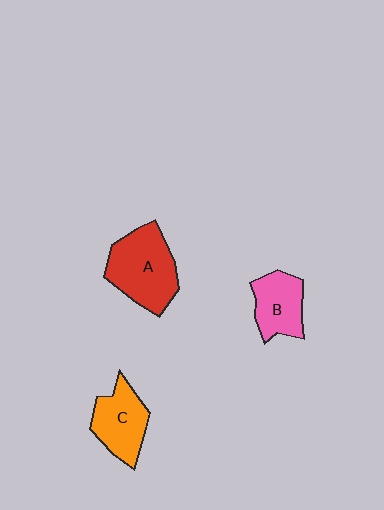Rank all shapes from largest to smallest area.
From largest to smallest: A (red), C (orange), B (pink).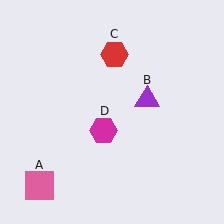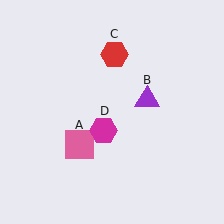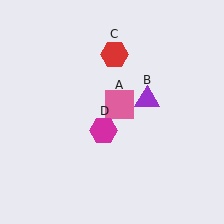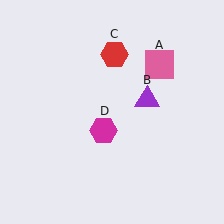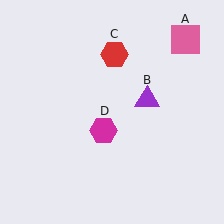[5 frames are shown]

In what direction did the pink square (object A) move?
The pink square (object A) moved up and to the right.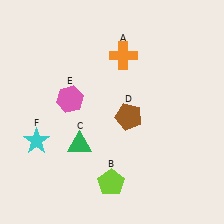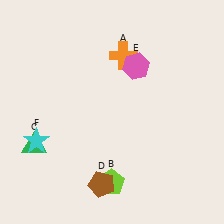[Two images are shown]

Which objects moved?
The objects that moved are: the green triangle (C), the brown pentagon (D), the pink hexagon (E).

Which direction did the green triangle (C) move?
The green triangle (C) moved left.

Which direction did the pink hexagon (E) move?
The pink hexagon (E) moved right.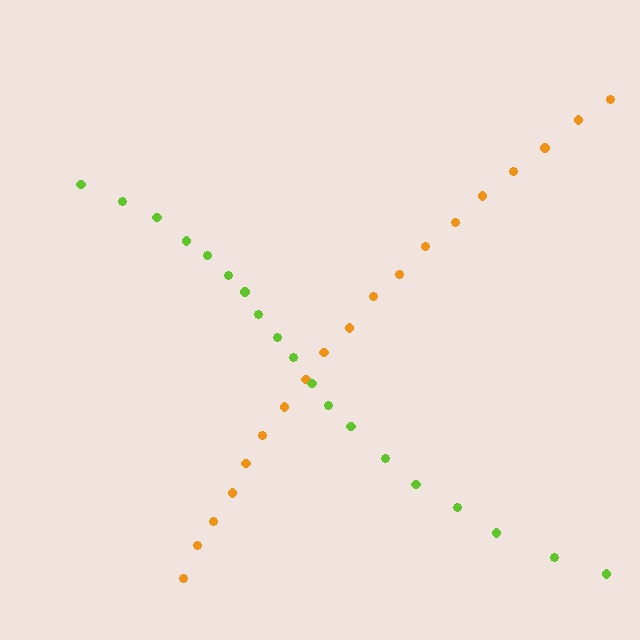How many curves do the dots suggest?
There are 2 distinct paths.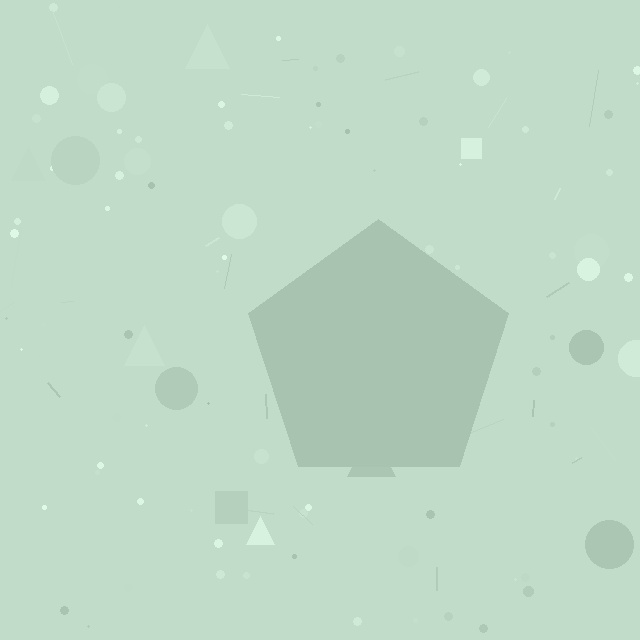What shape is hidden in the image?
A pentagon is hidden in the image.